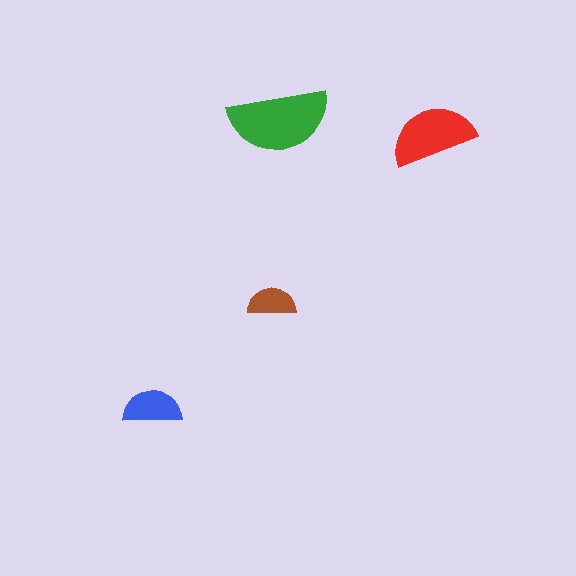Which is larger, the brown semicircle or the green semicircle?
The green one.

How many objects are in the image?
There are 4 objects in the image.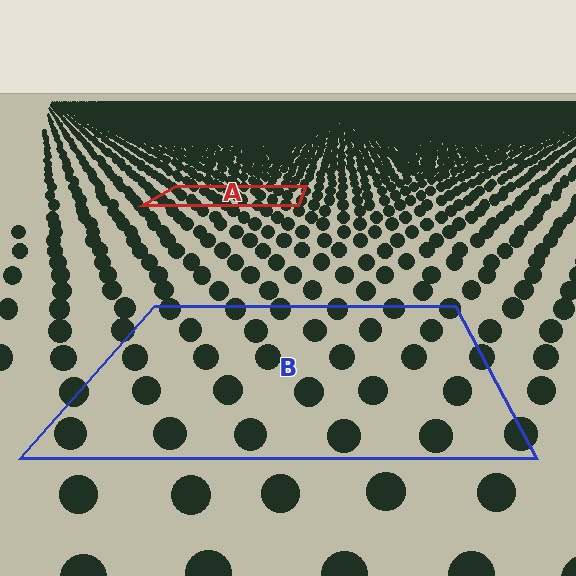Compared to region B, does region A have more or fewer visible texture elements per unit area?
Region A has more texture elements per unit area — they are packed more densely because it is farther away.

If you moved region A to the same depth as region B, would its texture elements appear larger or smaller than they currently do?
They would appear larger. At a closer depth, the same texture elements are projected at a bigger on-screen size.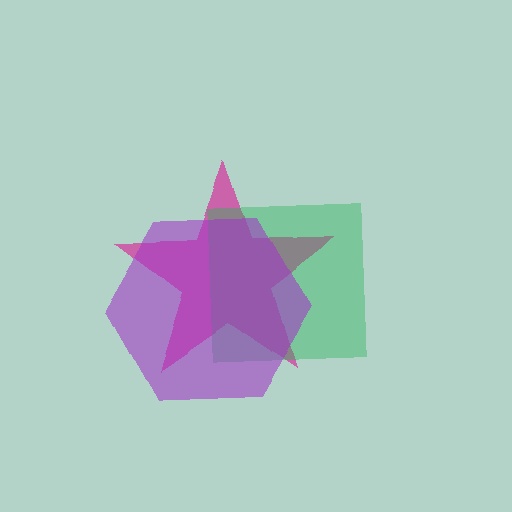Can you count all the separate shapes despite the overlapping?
Yes, there are 3 separate shapes.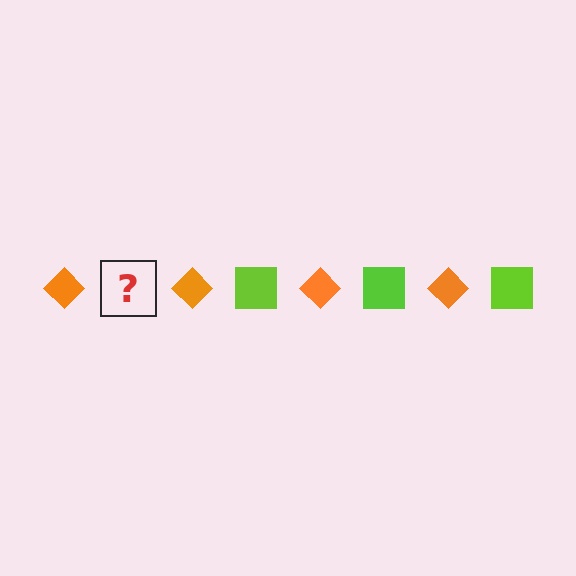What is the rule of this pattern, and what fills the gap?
The rule is that the pattern alternates between orange diamond and lime square. The gap should be filled with a lime square.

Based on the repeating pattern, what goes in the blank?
The blank should be a lime square.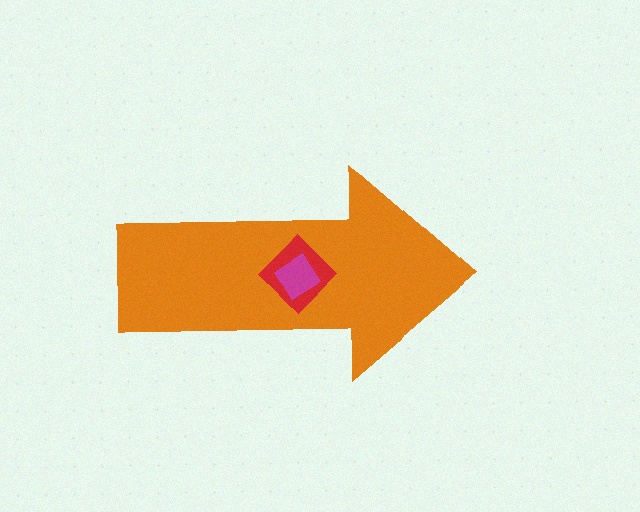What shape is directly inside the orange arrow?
The red diamond.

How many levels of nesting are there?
3.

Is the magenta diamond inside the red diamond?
Yes.